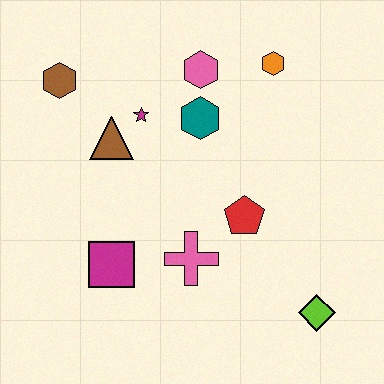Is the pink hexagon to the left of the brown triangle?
No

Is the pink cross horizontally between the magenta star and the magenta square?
No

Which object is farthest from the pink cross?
The brown hexagon is farthest from the pink cross.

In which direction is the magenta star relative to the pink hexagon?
The magenta star is to the left of the pink hexagon.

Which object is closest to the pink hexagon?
The teal hexagon is closest to the pink hexagon.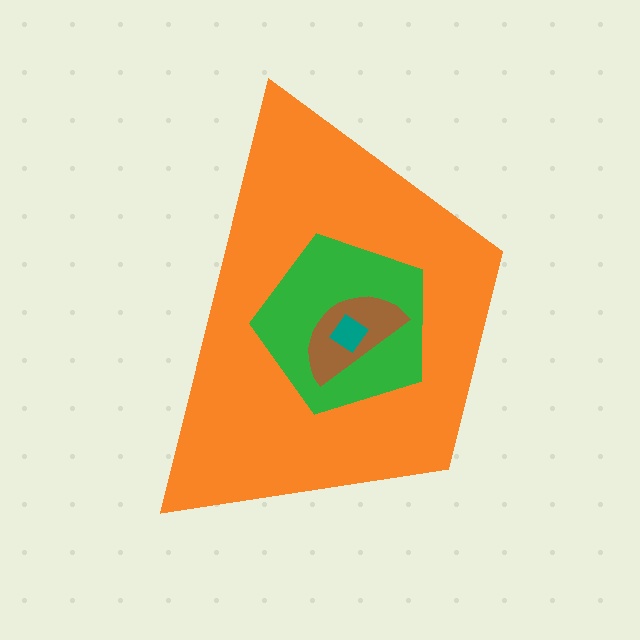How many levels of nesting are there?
4.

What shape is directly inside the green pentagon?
The brown semicircle.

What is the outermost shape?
The orange trapezoid.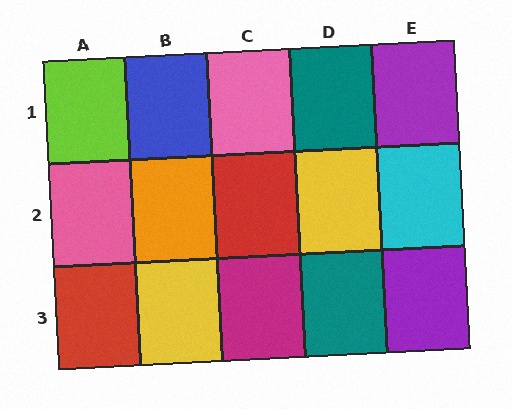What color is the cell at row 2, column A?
Pink.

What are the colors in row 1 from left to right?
Lime, blue, pink, teal, purple.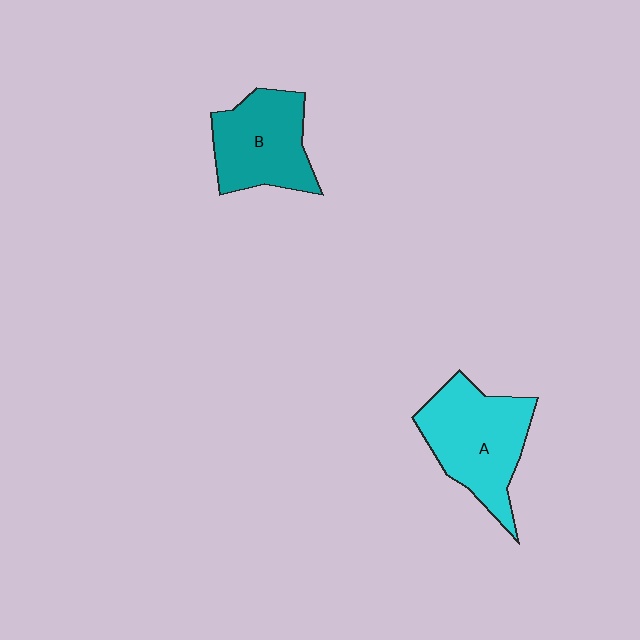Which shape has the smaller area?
Shape B (teal).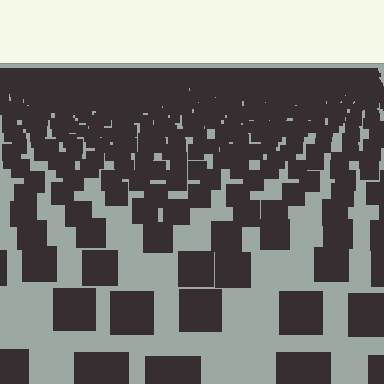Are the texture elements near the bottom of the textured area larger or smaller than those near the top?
Larger. Near the bottom, elements are closer to the viewer and appear at a bigger on-screen size.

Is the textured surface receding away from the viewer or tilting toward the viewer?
The surface is receding away from the viewer. Texture elements get smaller and denser toward the top.